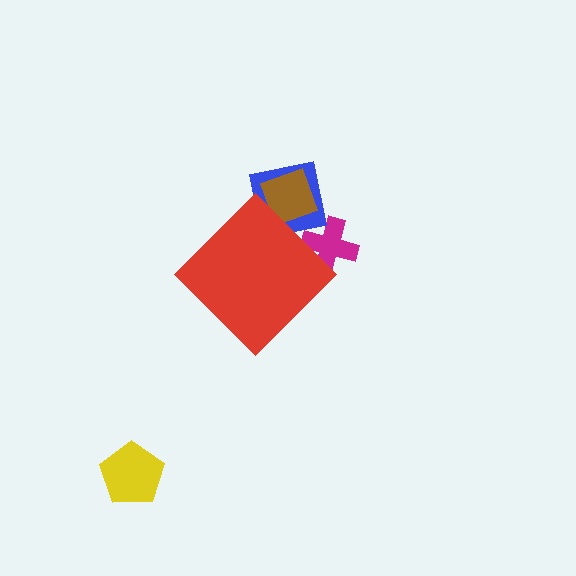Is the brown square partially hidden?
Yes, the brown square is partially hidden behind the red diamond.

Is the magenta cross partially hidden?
Yes, the magenta cross is partially hidden behind the red diamond.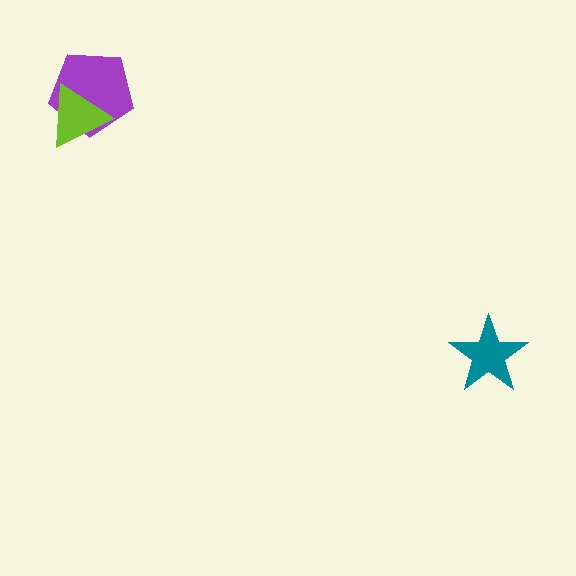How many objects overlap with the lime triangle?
1 object overlaps with the lime triangle.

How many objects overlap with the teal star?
0 objects overlap with the teal star.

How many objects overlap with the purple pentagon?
1 object overlaps with the purple pentagon.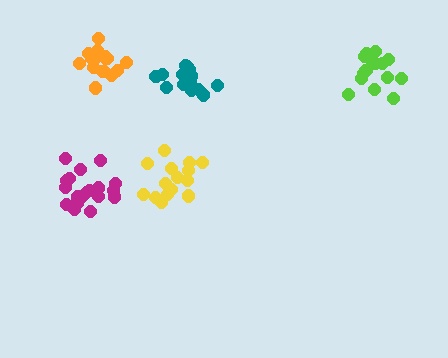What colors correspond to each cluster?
The clusters are colored: teal, yellow, magenta, orange, lime.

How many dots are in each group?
Group 1: 16 dots, Group 2: 15 dots, Group 3: 20 dots, Group 4: 17 dots, Group 5: 15 dots (83 total).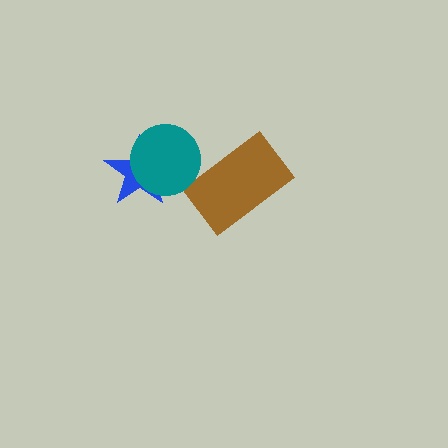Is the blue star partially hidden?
Yes, it is partially covered by another shape.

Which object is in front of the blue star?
The teal circle is in front of the blue star.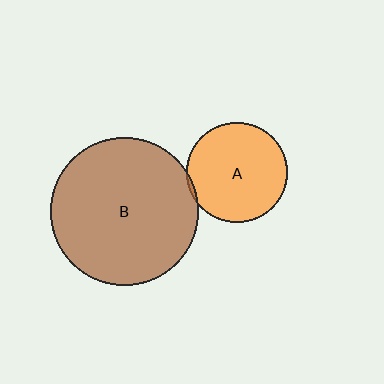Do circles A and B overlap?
Yes.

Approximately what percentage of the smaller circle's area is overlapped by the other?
Approximately 5%.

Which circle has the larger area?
Circle B (brown).